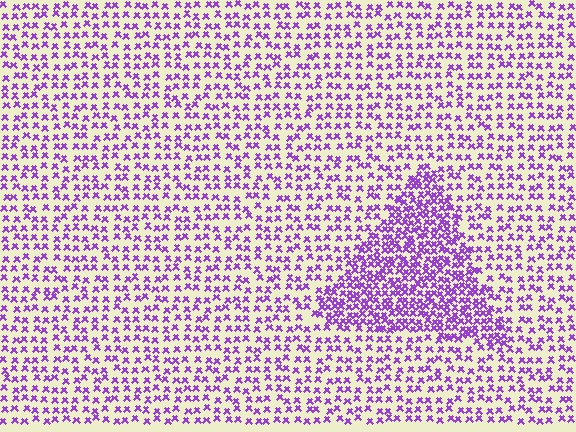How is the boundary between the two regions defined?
The boundary is defined by a change in element density (approximately 2.1x ratio). All elements are the same color, size, and shape.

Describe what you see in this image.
The image contains small purple elements arranged at two different densities. A triangle-shaped region is visible where the elements are more densely packed than the surrounding area.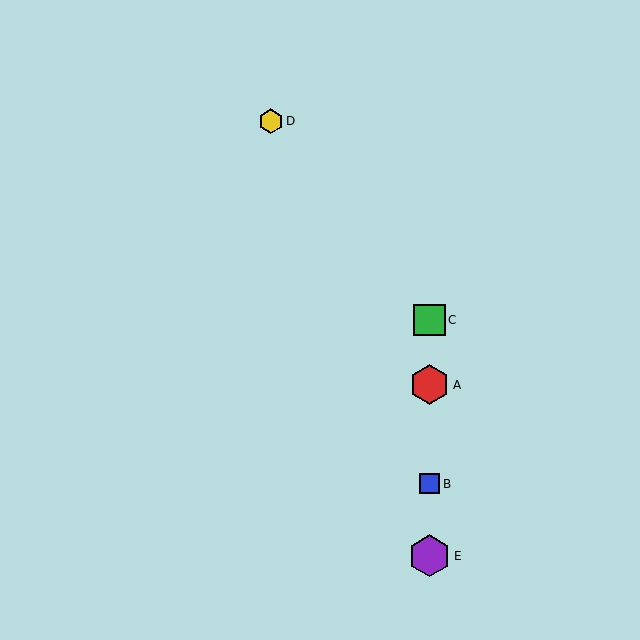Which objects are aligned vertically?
Objects A, B, C, E are aligned vertically.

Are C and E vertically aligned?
Yes, both are at x≈430.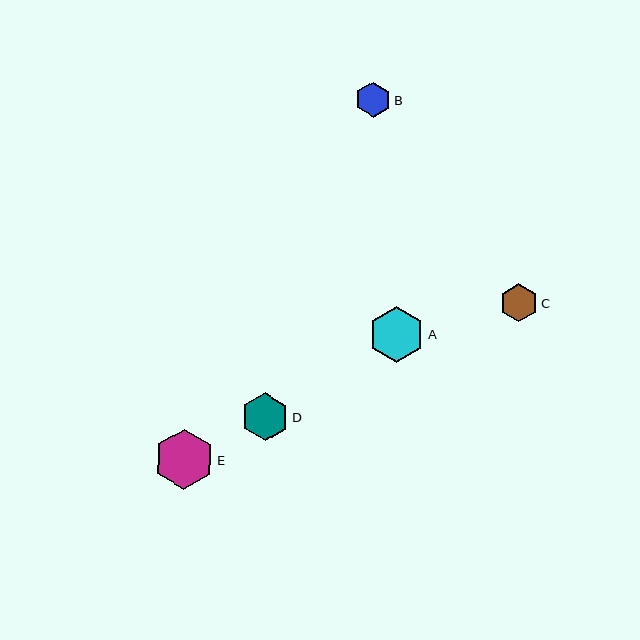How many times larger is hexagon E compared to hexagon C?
Hexagon E is approximately 1.6 times the size of hexagon C.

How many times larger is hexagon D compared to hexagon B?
Hexagon D is approximately 1.3 times the size of hexagon B.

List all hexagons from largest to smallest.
From largest to smallest: E, A, D, C, B.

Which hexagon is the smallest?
Hexagon B is the smallest with a size of approximately 36 pixels.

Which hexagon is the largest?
Hexagon E is the largest with a size of approximately 60 pixels.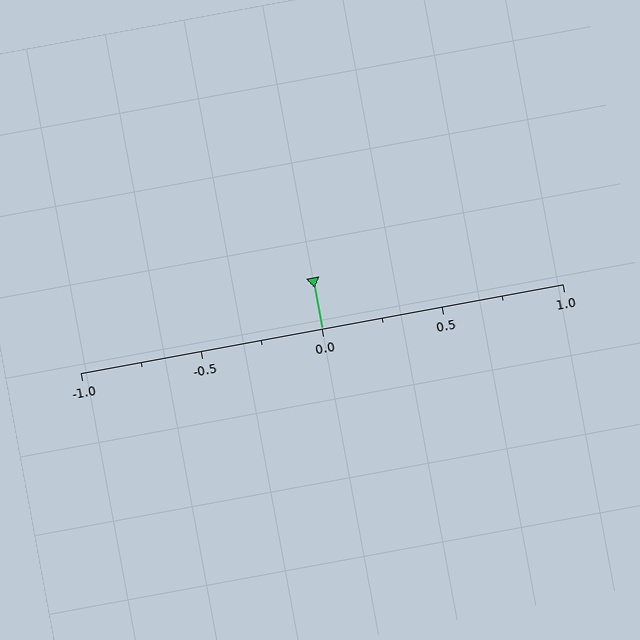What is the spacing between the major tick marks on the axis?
The major ticks are spaced 0.5 apart.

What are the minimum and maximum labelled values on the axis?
The axis runs from -1.0 to 1.0.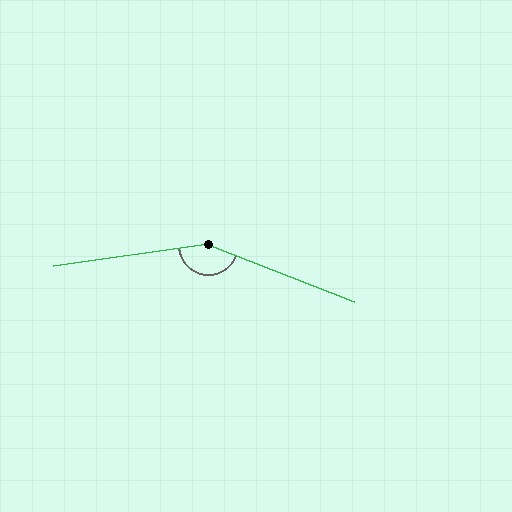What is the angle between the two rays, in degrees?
Approximately 151 degrees.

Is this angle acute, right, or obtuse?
It is obtuse.